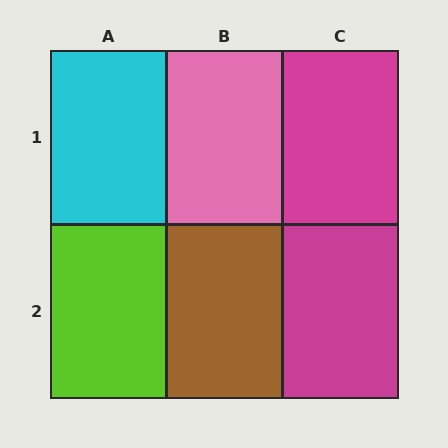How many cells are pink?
1 cell is pink.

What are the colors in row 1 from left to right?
Cyan, pink, magenta.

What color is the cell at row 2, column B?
Brown.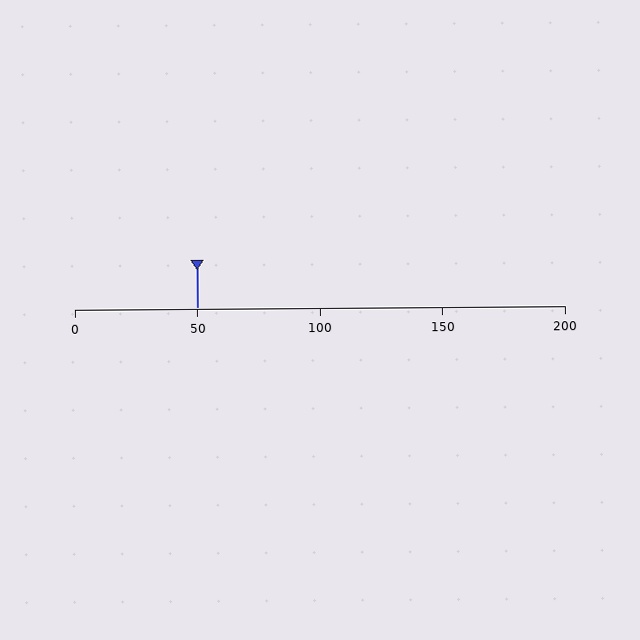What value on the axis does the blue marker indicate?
The marker indicates approximately 50.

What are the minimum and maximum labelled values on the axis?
The axis runs from 0 to 200.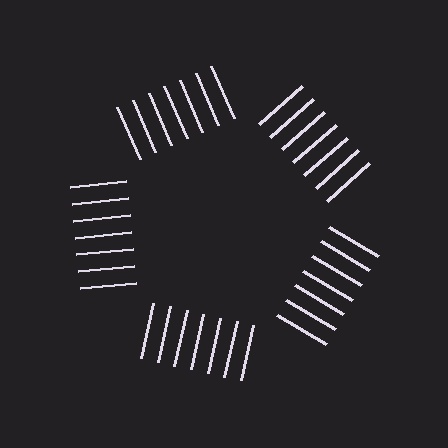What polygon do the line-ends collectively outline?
An illusory pentagon — the line segments terminate on its edges but no continuous stroke is drawn.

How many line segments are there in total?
35 — 7 along each of the 5 edges.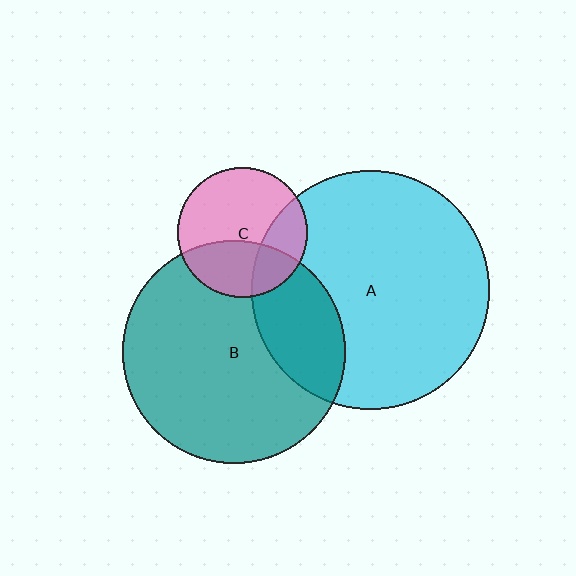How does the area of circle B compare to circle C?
Approximately 3.0 times.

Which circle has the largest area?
Circle A (cyan).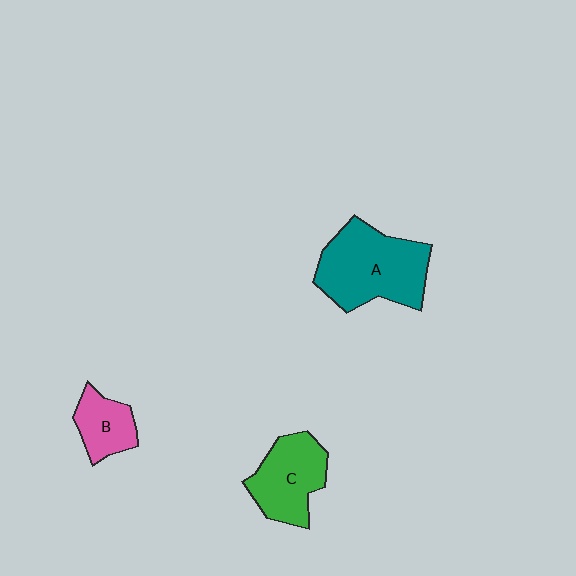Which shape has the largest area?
Shape A (teal).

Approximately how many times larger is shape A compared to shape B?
Approximately 2.3 times.